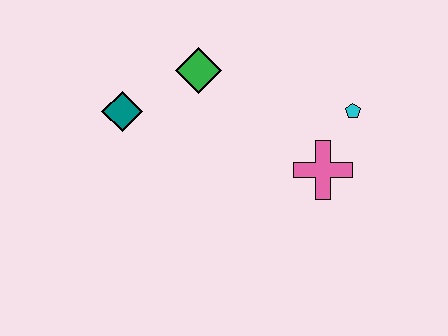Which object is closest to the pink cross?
The cyan pentagon is closest to the pink cross.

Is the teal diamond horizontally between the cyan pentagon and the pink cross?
No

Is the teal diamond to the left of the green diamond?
Yes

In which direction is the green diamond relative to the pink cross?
The green diamond is to the left of the pink cross.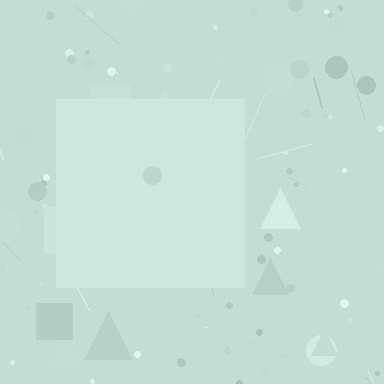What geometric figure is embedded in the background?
A square is embedded in the background.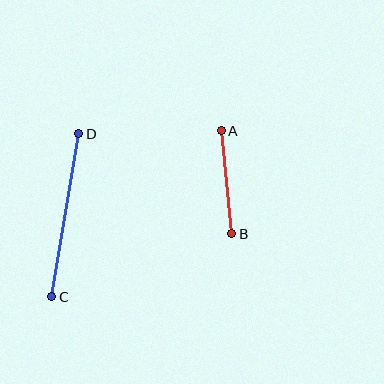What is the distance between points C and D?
The distance is approximately 165 pixels.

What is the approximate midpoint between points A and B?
The midpoint is at approximately (226, 182) pixels.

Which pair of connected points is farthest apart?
Points C and D are farthest apart.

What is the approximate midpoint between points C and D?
The midpoint is at approximately (65, 215) pixels.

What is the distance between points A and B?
The distance is approximately 104 pixels.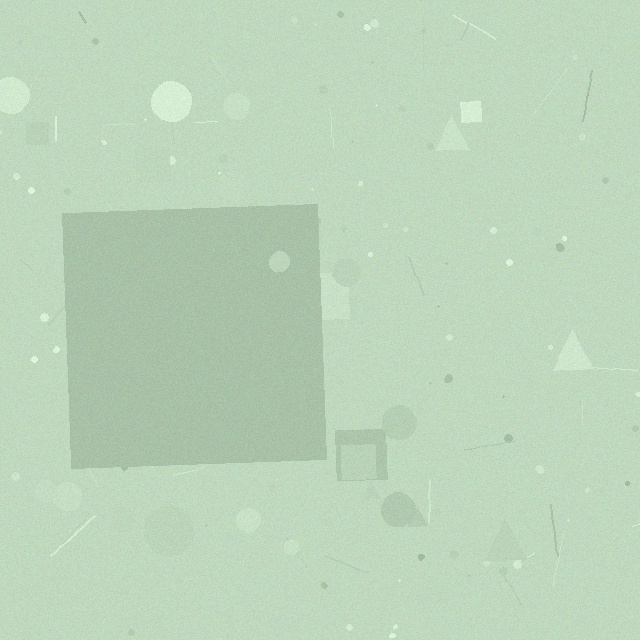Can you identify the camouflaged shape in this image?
The camouflaged shape is a square.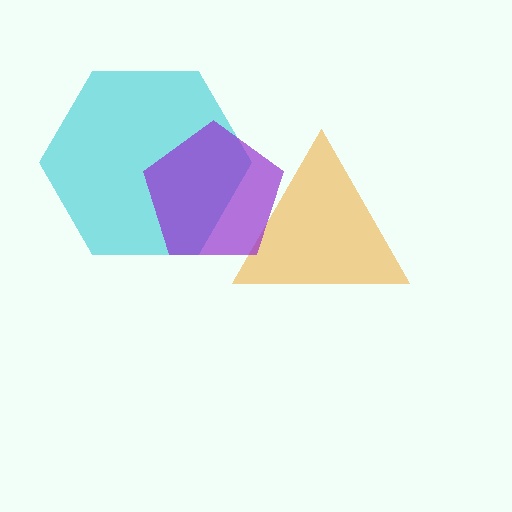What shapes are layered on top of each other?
The layered shapes are: an orange triangle, a cyan hexagon, a purple pentagon.